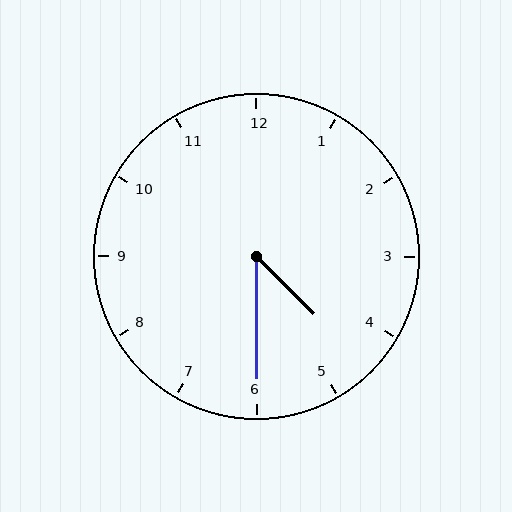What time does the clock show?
4:30.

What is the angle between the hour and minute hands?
Approximately 45 degrees.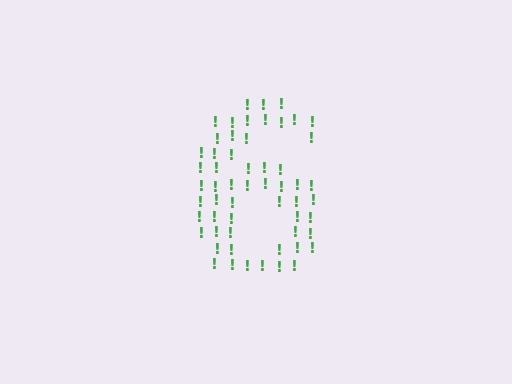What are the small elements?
The small elements are exclamation marks.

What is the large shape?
The large shape is the digit 6.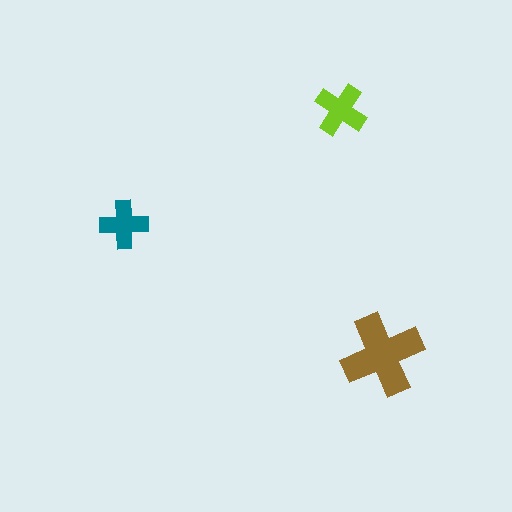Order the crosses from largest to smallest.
the brown one, the lime one, the teal one.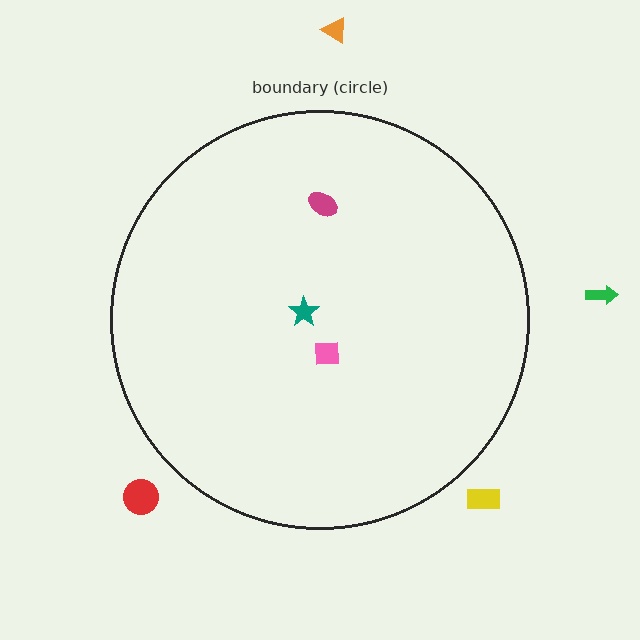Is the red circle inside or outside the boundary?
Outside.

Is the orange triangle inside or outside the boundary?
Outside.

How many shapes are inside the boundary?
3 inside, 4 outside.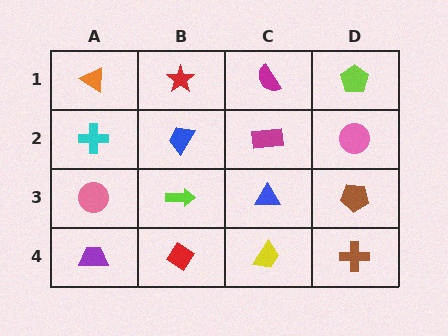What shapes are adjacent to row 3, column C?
A magenta rectangle (row 2, column C), a yellow trapezoid (row 4, column C), a lime arrow (row 3, column B), a brown pentagon (row 3, column D).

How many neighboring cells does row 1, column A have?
2.